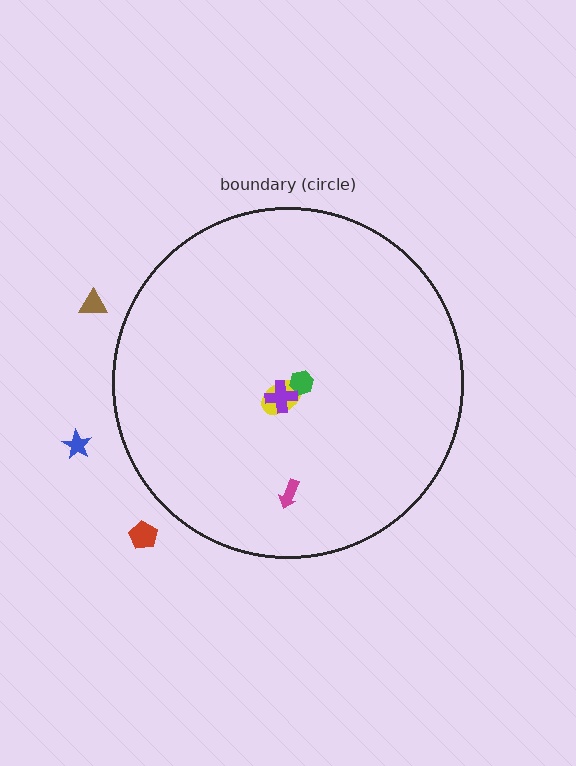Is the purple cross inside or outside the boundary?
Inside.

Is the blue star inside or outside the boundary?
Outside.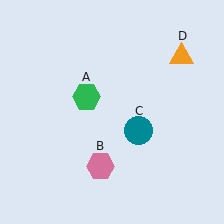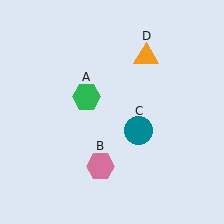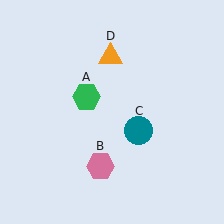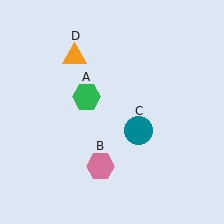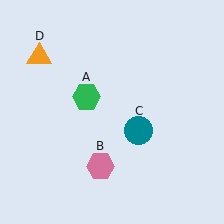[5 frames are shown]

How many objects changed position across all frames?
1 object changed position: orange triangle (object D).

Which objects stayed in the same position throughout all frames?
Green hexagon (object A) and pink hexagon (object B) and teal circle (object C) remained stationary.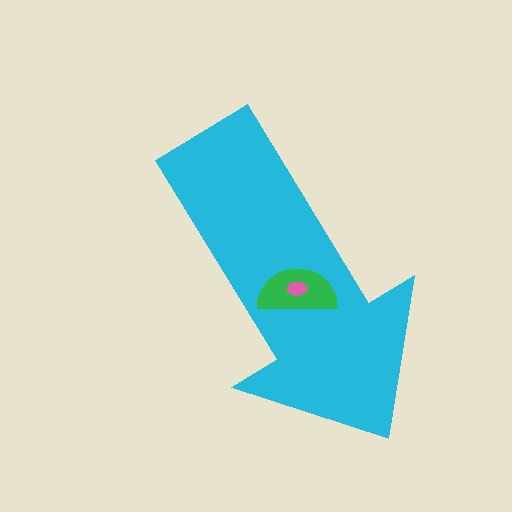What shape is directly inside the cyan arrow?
The green semicircle.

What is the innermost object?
The pink ellipse.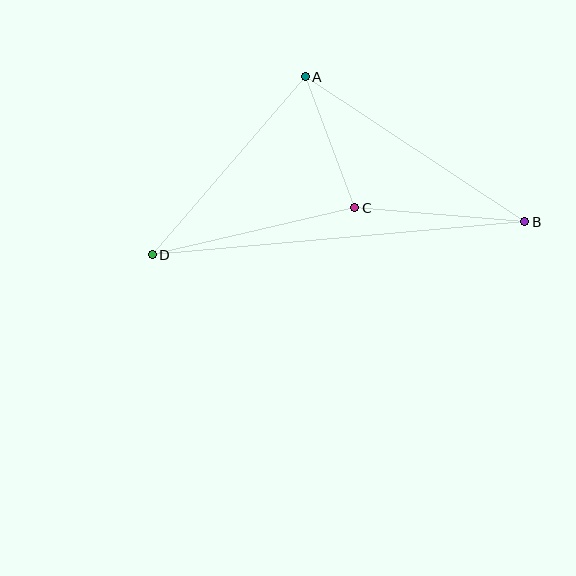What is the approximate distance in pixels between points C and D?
The distance between C and D is approximately 208 pixels.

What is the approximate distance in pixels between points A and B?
The distance between A and B is approximately 263 pixels.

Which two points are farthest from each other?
Points B and D are farthest from each other.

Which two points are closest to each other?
Points A and C are closest to each other.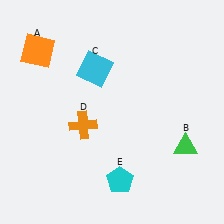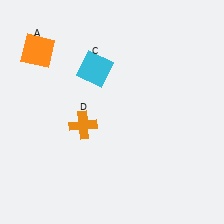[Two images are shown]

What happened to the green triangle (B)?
The green triangle (B) was removed in Image 2. It was in the bottom-right area of Image 1.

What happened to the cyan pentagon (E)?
The cyan pentagon (E) was removed in Image 2. It was in the bottom-right area of Image 1.